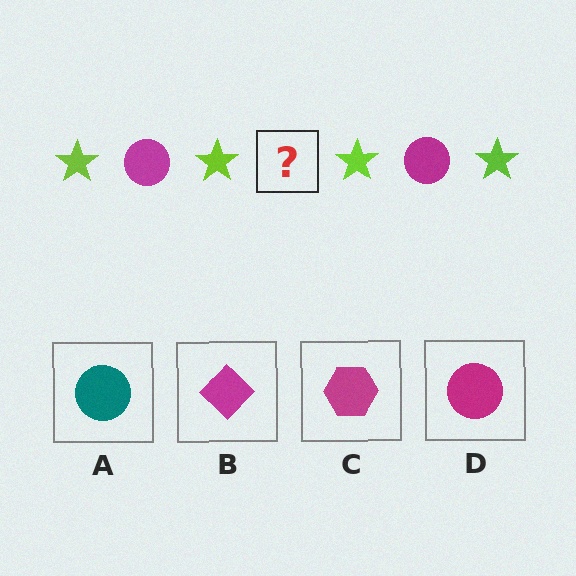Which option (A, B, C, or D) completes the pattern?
D.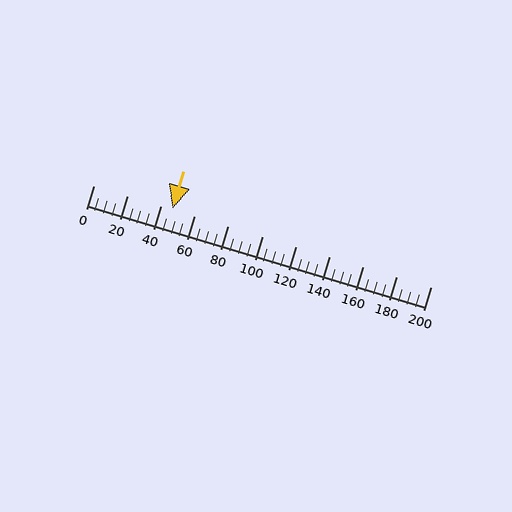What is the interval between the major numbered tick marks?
The major tick marks are spaced 20 units apart.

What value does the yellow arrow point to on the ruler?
The yellow arrow points to approximately 47.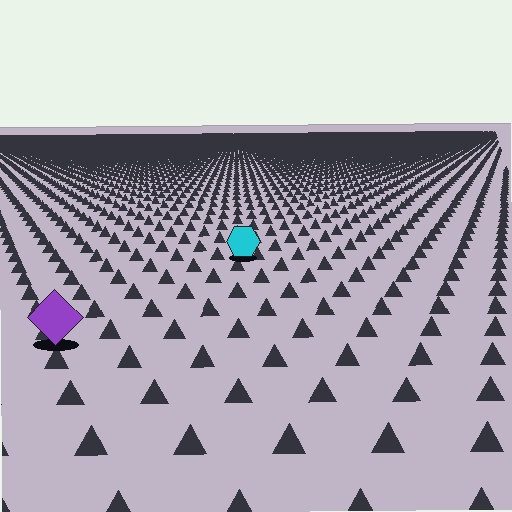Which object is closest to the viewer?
The purple diamond is closest. The texture marks near it are larger and more spread out.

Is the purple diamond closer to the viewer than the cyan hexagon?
Yes. The purple diamond is closer — you can tell from the texture gradient: the ground texture is coarser near it.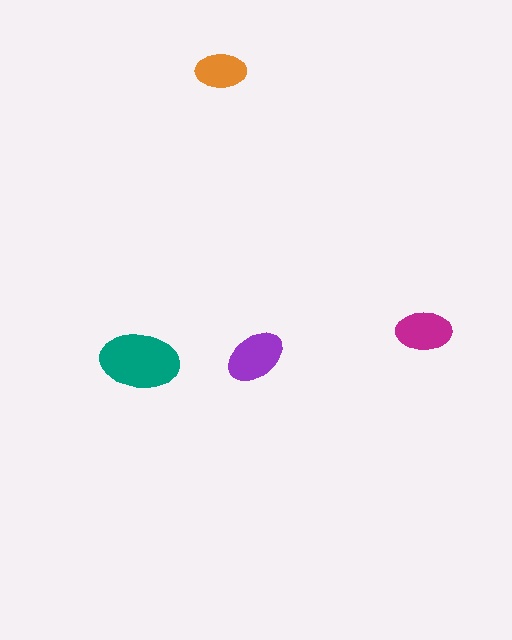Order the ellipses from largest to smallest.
the teal one, the purple one, the magenta one, the orange one.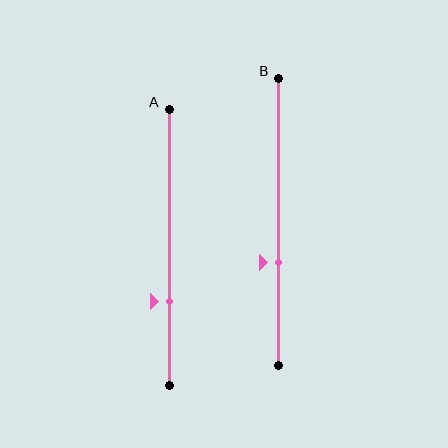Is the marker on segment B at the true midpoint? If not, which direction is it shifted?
No, the marker on segment B is shifted downward by about 14% of the segment length.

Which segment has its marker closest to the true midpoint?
Segment B has its marker closest to the true midpoint.